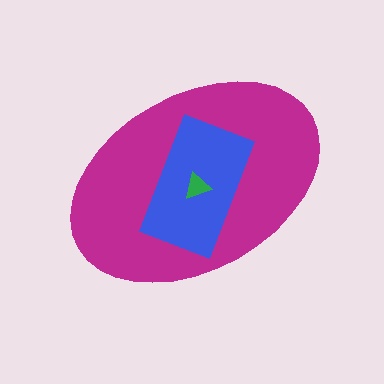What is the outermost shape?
The magenta ellipse.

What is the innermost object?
The green triangle.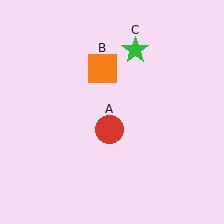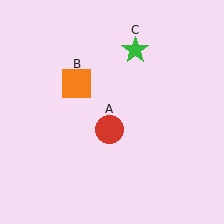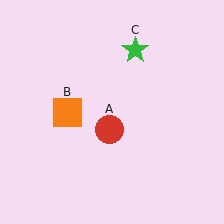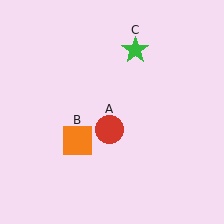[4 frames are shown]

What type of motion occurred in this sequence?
The orange square (object B) rotated counterclockwise around the center of the scene.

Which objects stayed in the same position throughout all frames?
Red circle (object A) and green star (object C) remained stationary.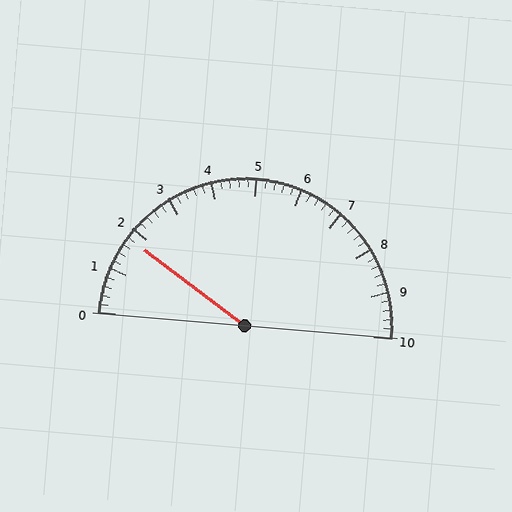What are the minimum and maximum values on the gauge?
The gauge ranges from 0 to 10.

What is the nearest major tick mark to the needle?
The nearest major tick mark is 2.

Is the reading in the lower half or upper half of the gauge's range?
The reading is in the lower half of the range (0 to 10).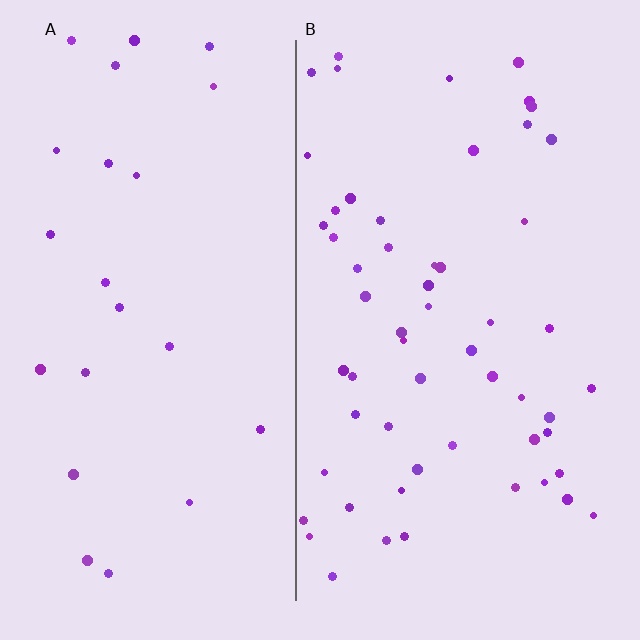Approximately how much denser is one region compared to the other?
Approximately 2.4× — region B over region A.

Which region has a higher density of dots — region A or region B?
B (the right).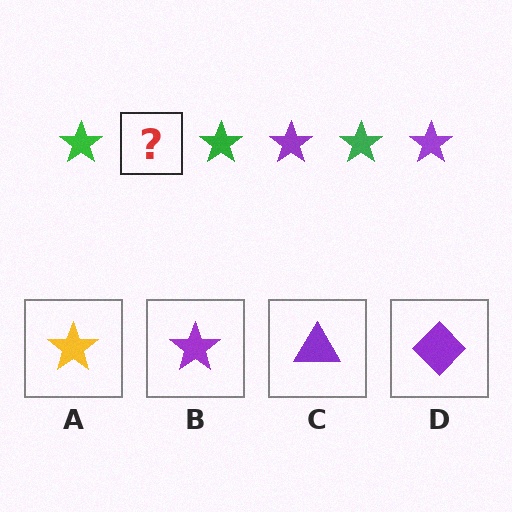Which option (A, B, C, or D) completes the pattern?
B.